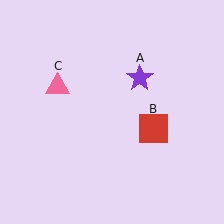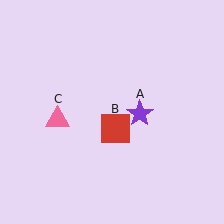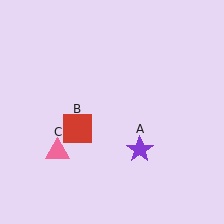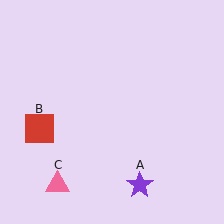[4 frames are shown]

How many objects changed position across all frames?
3 objects changed position: purple star (object A), red square (object B), pink triangle (object C).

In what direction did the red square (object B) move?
The red square (object B) moved left.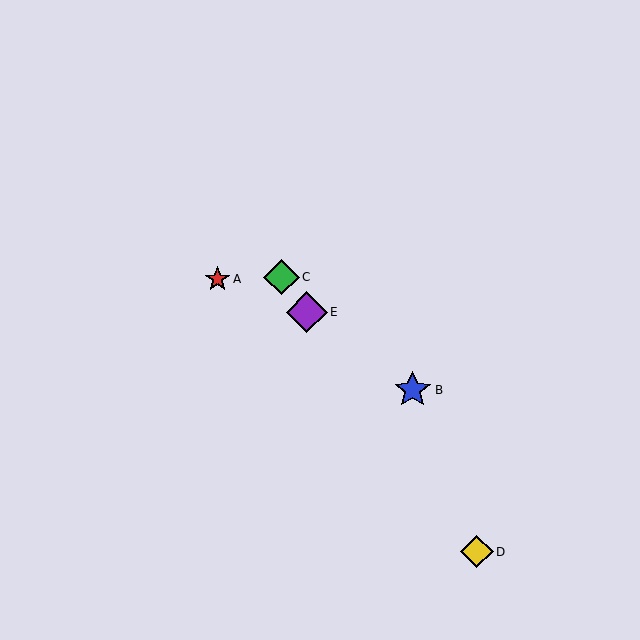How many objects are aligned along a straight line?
3 objects (C, D, E) are aligned along a straight line.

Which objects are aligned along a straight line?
Objects C, D, E are aligned along a straight line.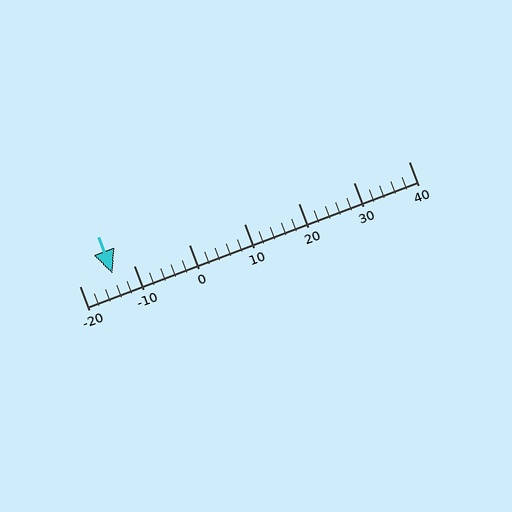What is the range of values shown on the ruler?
The ruler shows values from -20 to 40.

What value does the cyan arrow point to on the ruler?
The cyan arrow points to approximately -14.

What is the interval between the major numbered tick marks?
The major tick marks are spaced 10 units apart.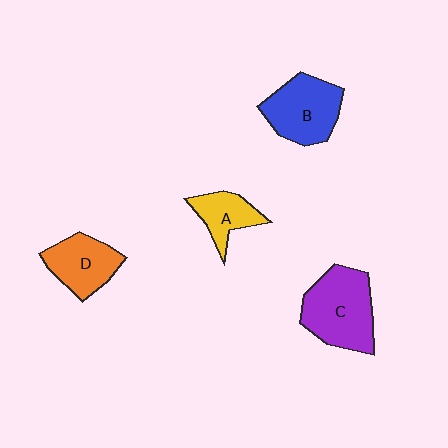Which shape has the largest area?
Shape C (purple).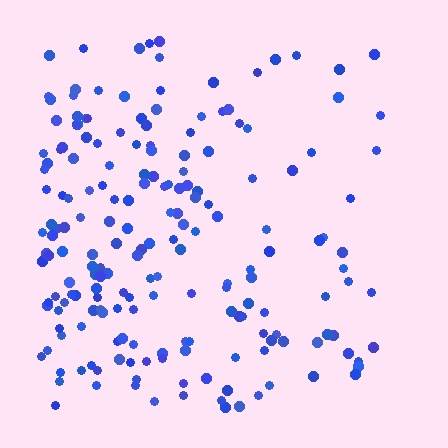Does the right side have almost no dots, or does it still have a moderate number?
Still a moderate number, just noticeably fewer than the left.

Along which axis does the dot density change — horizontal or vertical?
Horizontal.